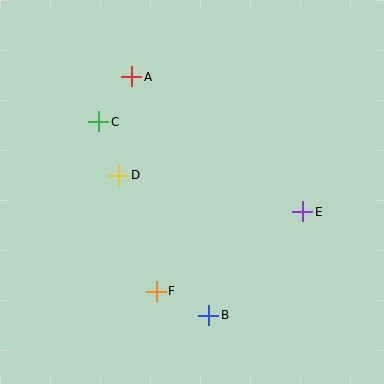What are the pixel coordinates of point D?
Point D is at (119, 175).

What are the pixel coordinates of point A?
Point A is at (132, 77).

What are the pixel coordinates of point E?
Point E is at (303, 212).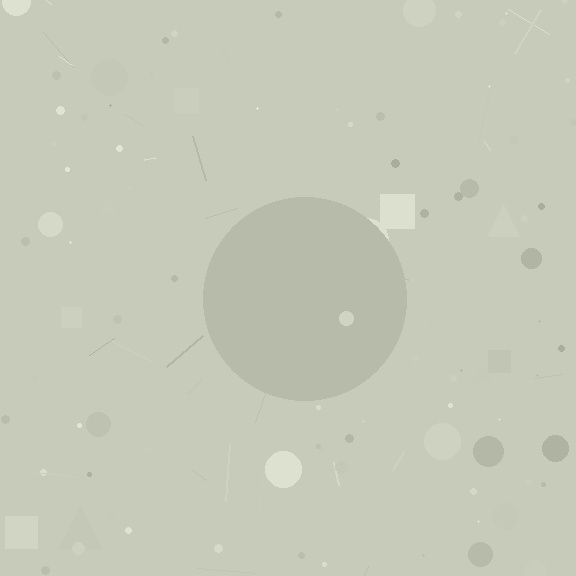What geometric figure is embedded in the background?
A circle is embedded in the background.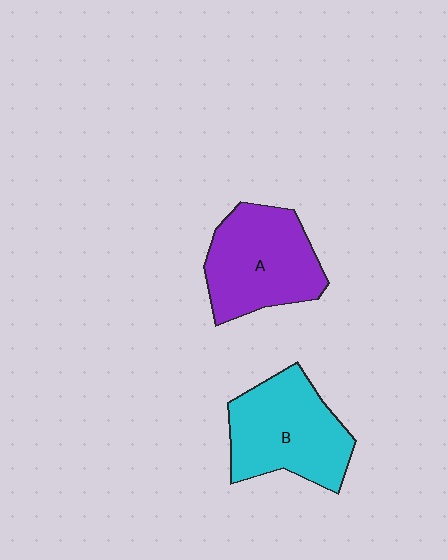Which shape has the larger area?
Shape B (cyan).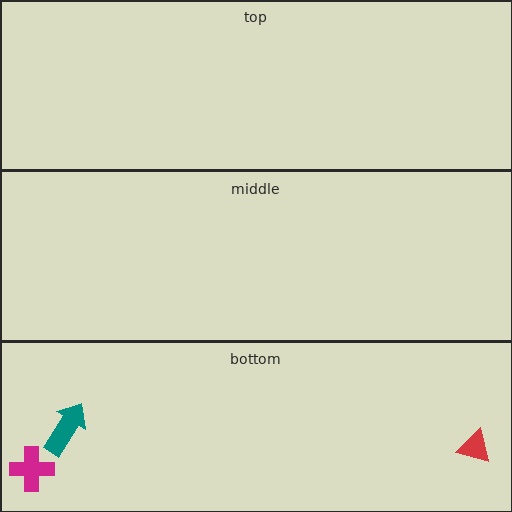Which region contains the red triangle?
The bottom region.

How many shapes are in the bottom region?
3.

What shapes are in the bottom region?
The teal arrow, the red triangle, the magenta cross.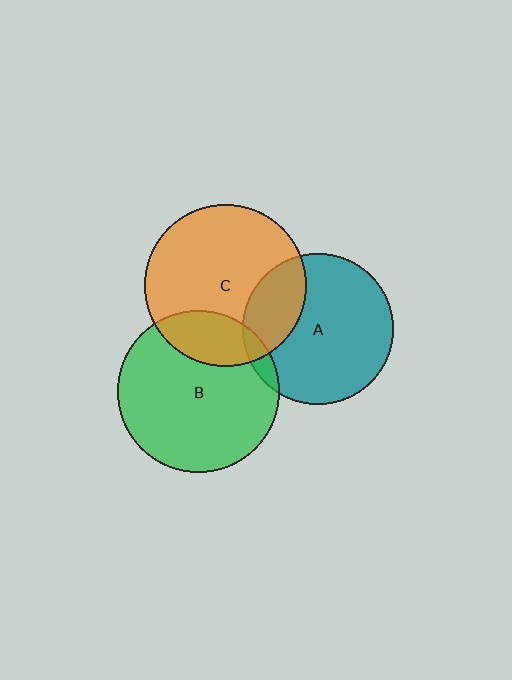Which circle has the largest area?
Circle B (green).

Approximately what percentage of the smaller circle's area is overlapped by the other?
Approximately 20%.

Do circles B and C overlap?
Yes.